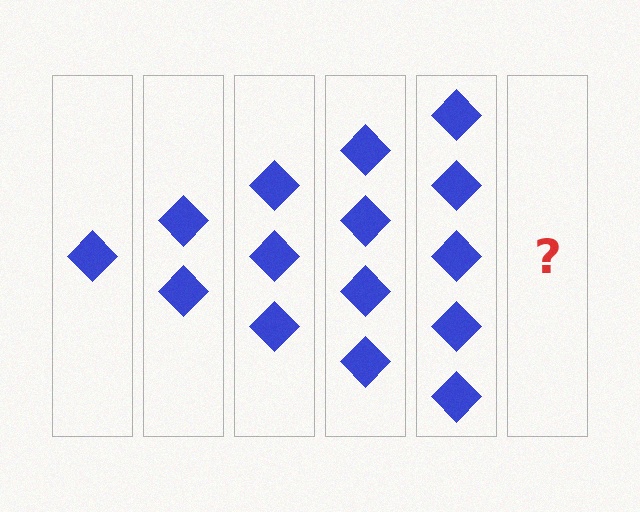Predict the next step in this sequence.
The next step is 6 diamonds.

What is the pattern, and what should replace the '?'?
The pattern is that each step adds one more diamond. The '?' should be 6 diamonds.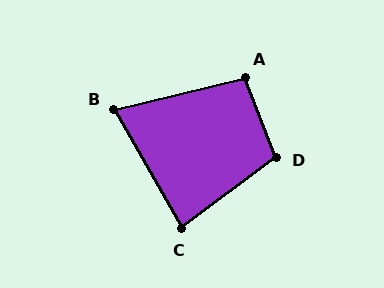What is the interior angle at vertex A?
Approximately 97 degrees (obtuse).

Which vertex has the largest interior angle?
D, at approximately 106 degrees.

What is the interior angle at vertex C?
Approximately 83 degrees (acute).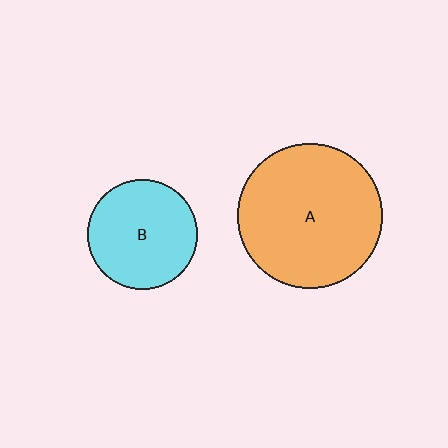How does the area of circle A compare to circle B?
Approximately 1.7 times.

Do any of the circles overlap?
No, none of the circles overlap.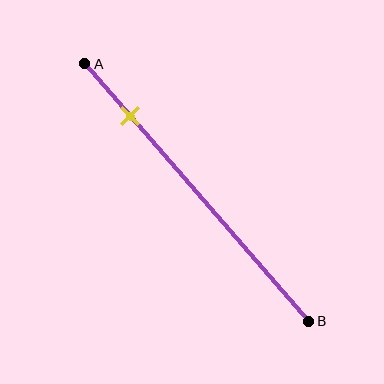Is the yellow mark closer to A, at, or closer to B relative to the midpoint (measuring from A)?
The yellow mark is closer to point A than the midpoint of segment AB.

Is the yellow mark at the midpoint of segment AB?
No, the mark is at about 20% from A, not at the 50% midpoint.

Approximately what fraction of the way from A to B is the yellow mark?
The yellow mark is approximately 20% of the way from A to B.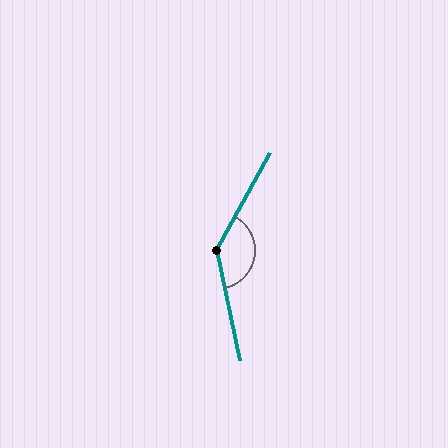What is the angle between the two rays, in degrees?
Approximately 139 degrees.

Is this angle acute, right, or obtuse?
It is obtuse.